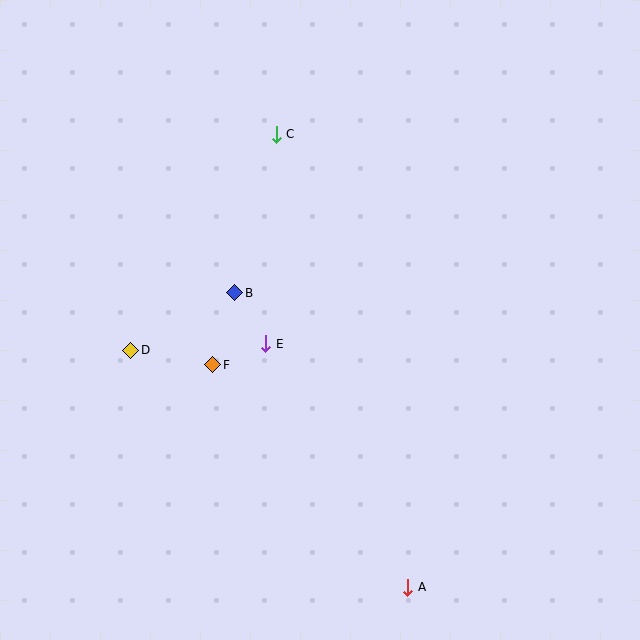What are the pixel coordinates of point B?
Point B is at (235, 293).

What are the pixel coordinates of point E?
Point E is at (266, 344).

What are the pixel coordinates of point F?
Point F is at (213, 365).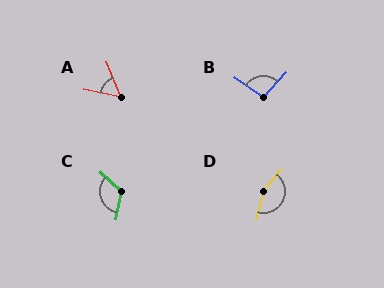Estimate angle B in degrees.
Approximately 99 degrees.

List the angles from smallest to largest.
A (57°), B (99°), C (121°), D (156°).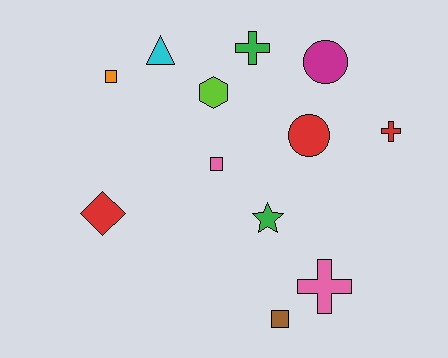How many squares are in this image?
There are 3 squares.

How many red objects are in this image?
There are 3 red objects.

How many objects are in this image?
There are 12 objects.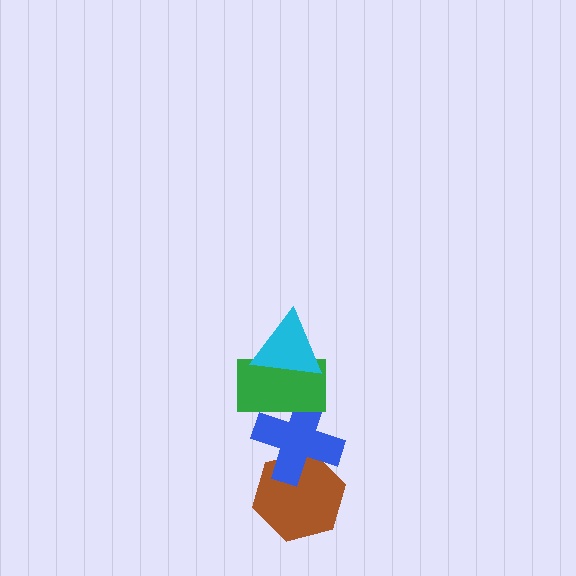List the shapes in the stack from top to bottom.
From top to bottom: the cyan triangle, the green rectangle, the blue cross, the brown hexagon.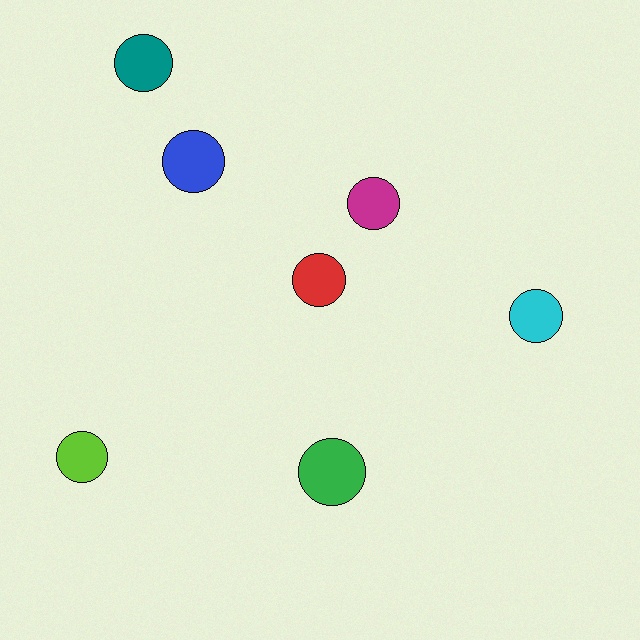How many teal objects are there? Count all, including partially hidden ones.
There is 1 teal object.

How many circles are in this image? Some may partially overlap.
There are 7 circles.